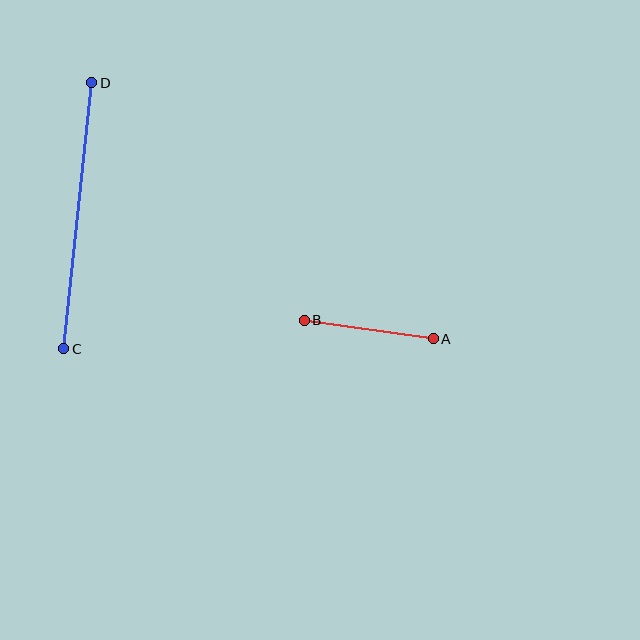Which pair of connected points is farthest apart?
Points C and D are farthest apart.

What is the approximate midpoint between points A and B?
The midpoint is at approximately (369, 329) pixels.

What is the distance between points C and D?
The distance is approximately 267 pixels.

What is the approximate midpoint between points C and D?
The midpoint is at approximately (78, 216) pixels.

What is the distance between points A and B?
The distance is approximately 130 pixels.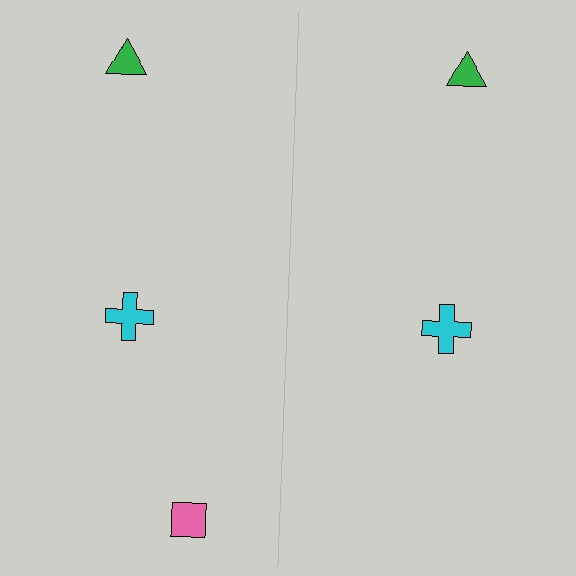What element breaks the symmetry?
A pink square is missing from the right side.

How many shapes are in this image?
There are 5 shapes in this image.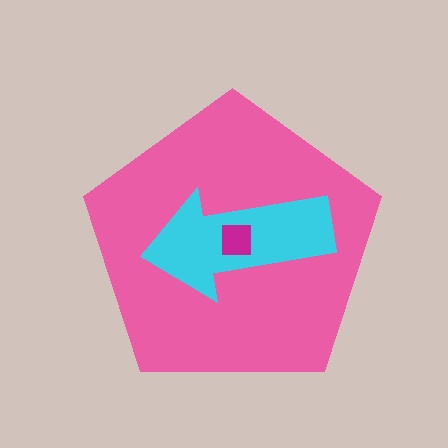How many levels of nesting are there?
3.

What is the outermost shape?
The pink pentagon.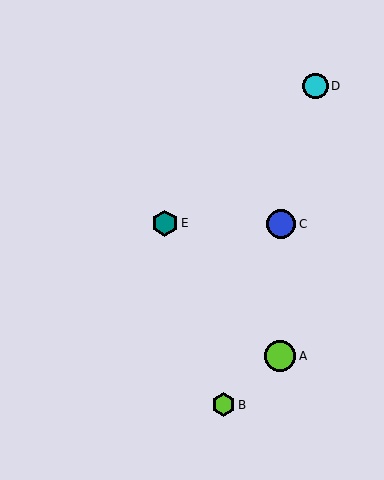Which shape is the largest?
The lime circle (labeled A) is the largest.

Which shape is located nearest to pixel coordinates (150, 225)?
The teal hexagon (labeled E) at (165, 223) is nearest to that location.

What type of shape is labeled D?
Shape D is a cyan circle.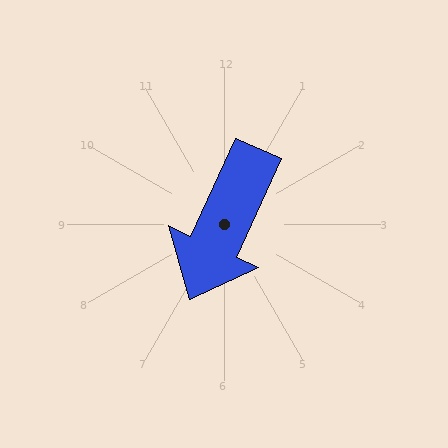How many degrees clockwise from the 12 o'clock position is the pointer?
Approximately 205 degrees.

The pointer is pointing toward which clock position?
Roughly 7 o'clock.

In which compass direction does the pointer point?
Southwest.